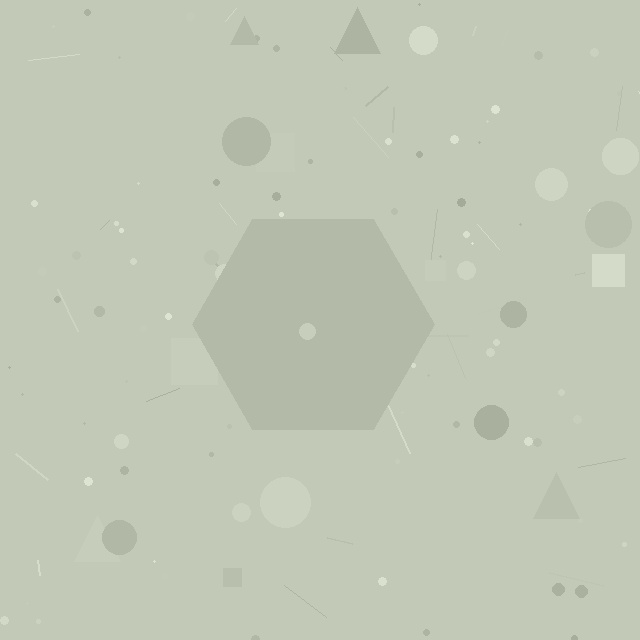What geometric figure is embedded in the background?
A hexagon is embedded in the background.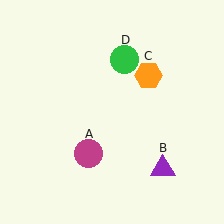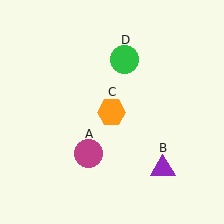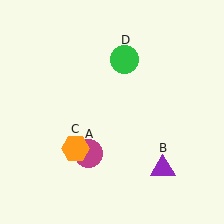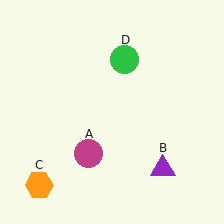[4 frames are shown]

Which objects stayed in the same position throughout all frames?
Magenta circle (object A) and purple triangle (object B) and green circle (object D) remained stationary.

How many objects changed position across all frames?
1 object changed position: orange hexagon (object C).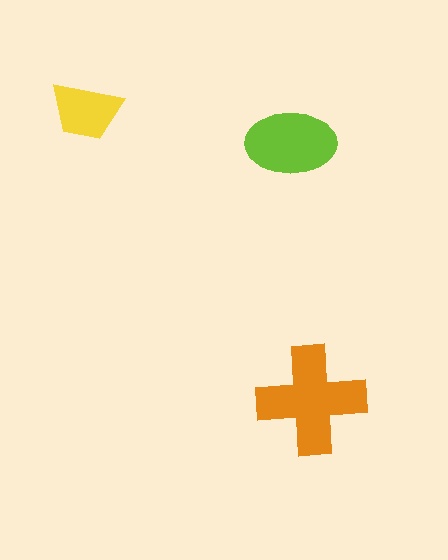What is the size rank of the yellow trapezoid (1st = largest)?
3rd.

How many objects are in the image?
There are 3 objects in the image.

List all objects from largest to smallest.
The orange cross, the lime ellipse, the yellow trapezoid.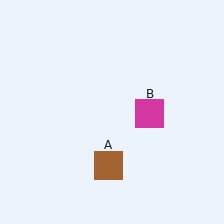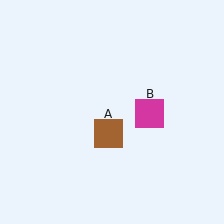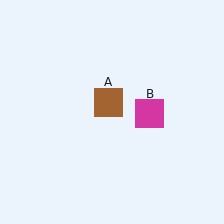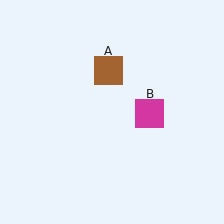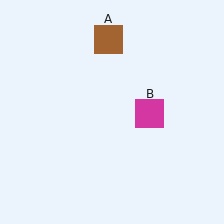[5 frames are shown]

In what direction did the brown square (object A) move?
The brown square (object A) moved up.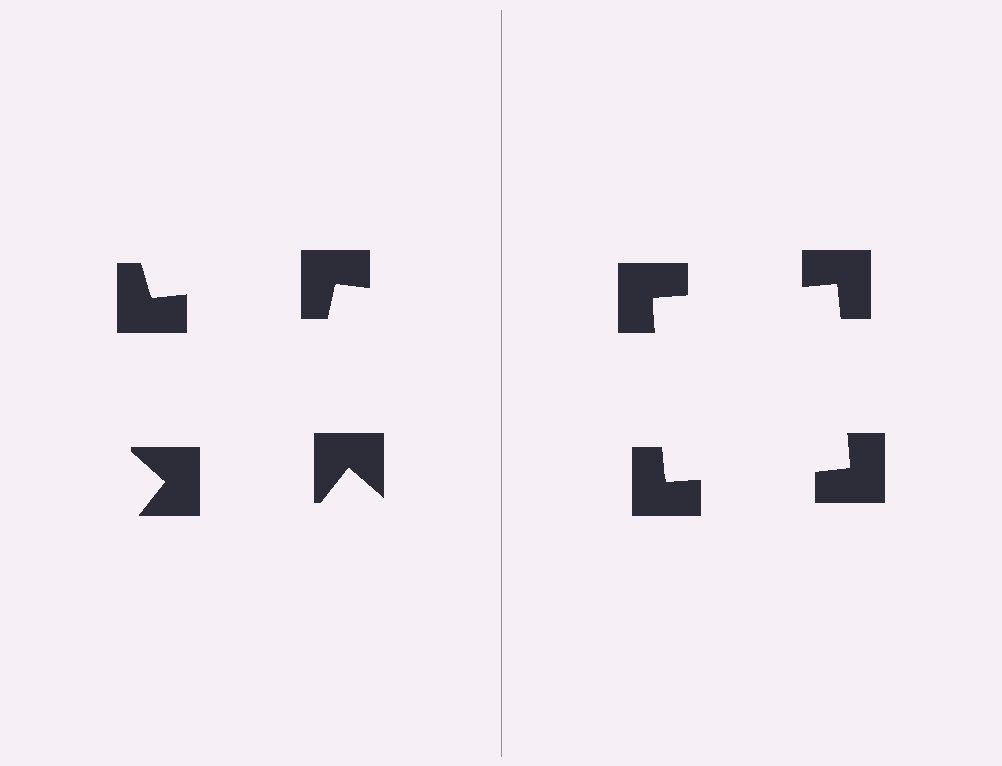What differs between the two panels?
The notched squares are positioned identically on both sides; only the wedge orientations differ. On the right they align to a square; on the left they are misaligned.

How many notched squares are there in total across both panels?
8 — 4 on each side.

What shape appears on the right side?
An illusory square.